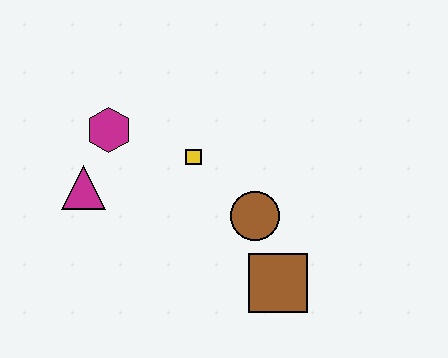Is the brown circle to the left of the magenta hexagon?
No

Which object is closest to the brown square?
The brown circle is closest to the brown square.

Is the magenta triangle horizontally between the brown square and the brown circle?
No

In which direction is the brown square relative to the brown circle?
The brown square is below the brown circle.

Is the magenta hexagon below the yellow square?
No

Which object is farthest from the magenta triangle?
The brown square is farthest from the magenta triangle.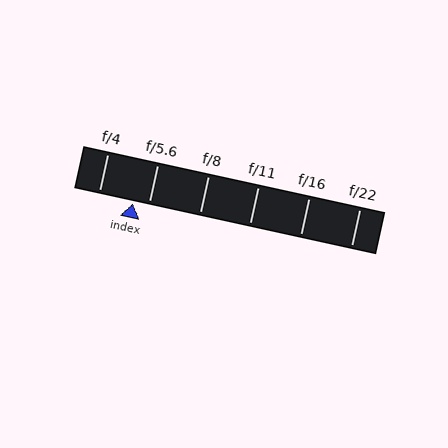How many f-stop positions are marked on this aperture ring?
There are 6 f-stop positions marked.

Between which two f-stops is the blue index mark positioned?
The index mark is between f/4 and f/5.6.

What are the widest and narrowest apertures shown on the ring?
The widest aperture shown is f/4 and the narrowest is f/22.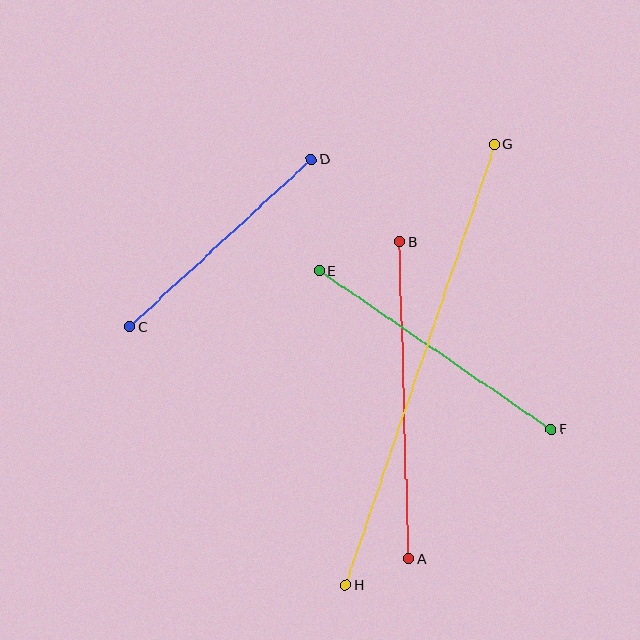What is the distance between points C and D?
The distance is approximately 247 pixels.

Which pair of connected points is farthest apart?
Points G and H are farthest apart.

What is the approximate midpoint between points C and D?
The midpoint is at approximately (221, 243) pixels.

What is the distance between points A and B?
The distance is approximately 317 pixels.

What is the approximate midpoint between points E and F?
The midpoint is at approximately (435, 350) pixels.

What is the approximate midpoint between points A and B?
The midpoint is at approximately (405, 400) pixels.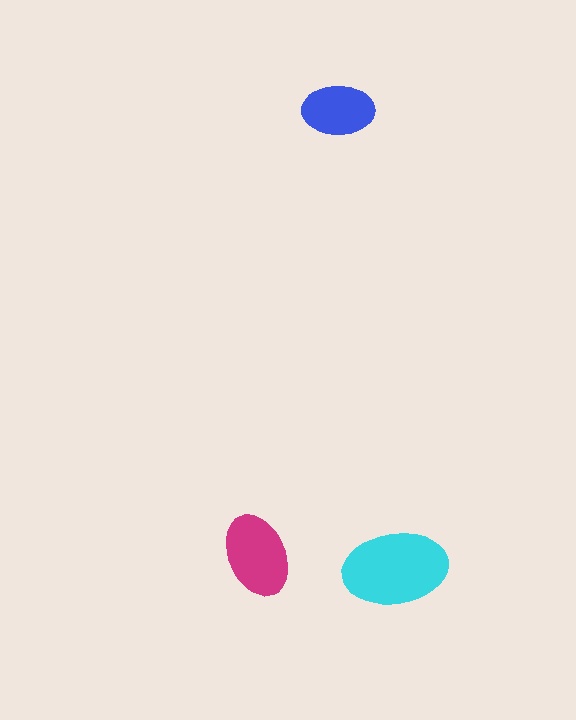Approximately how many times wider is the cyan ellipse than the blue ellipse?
About 1.5 times wider.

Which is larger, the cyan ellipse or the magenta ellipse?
The cyan one.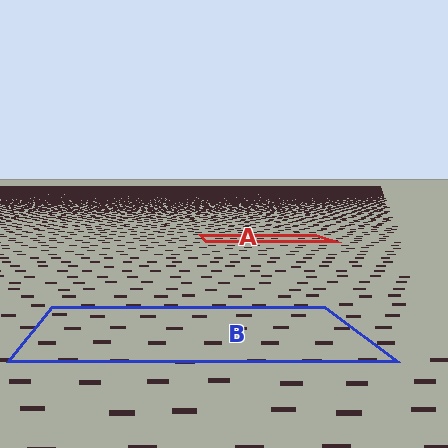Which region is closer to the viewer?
Region B is closer. The texture elements there are larger and more spread out.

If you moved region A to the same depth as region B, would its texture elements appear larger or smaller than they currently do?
They would appear larger. At a closer depth, the same texture elements are projected at a bigger on-screen size.